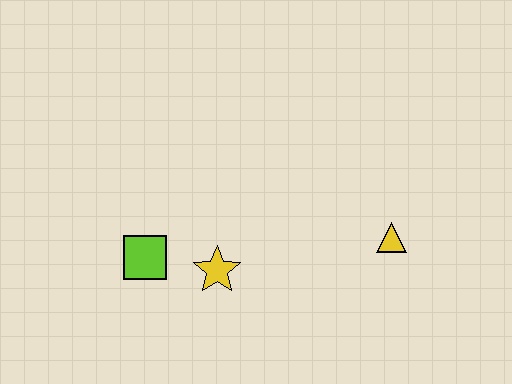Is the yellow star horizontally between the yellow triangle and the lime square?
Yes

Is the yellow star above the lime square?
No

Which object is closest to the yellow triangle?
The yellow star is closest to the yellow triangle.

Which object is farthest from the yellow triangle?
The lime square is farthest from the yellow triangle.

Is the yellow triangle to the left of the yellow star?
No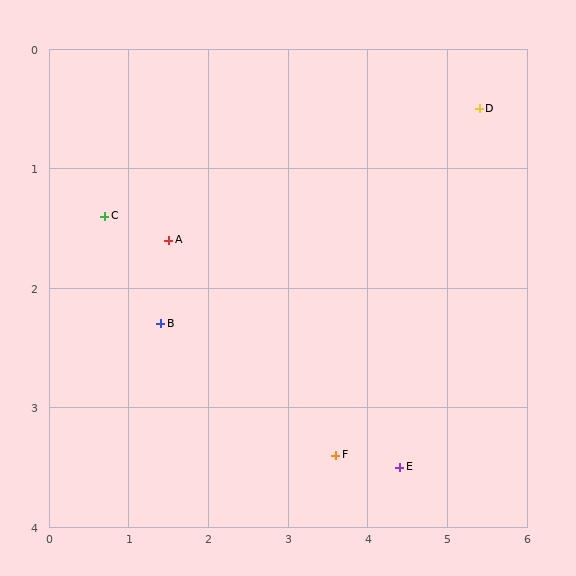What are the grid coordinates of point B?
Point B is at approximately (1.4, 2.3).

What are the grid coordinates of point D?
Point D is at approximately (5.4, 0.5).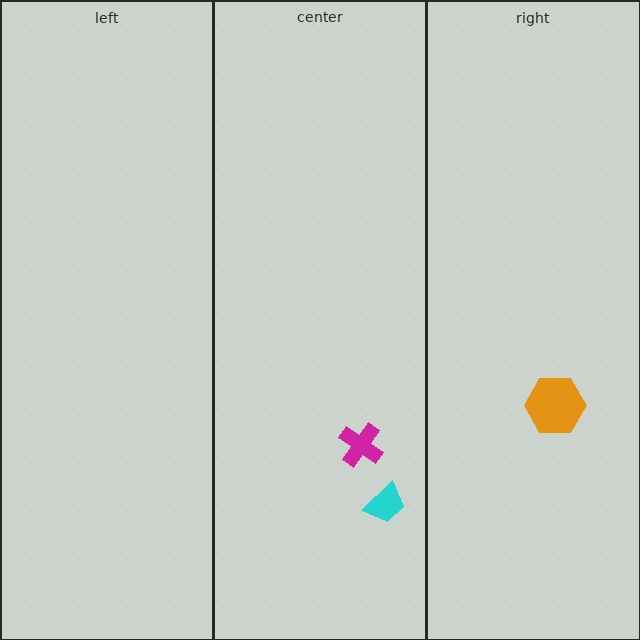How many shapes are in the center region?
2.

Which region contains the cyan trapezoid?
The center region.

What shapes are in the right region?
The orange hexagon.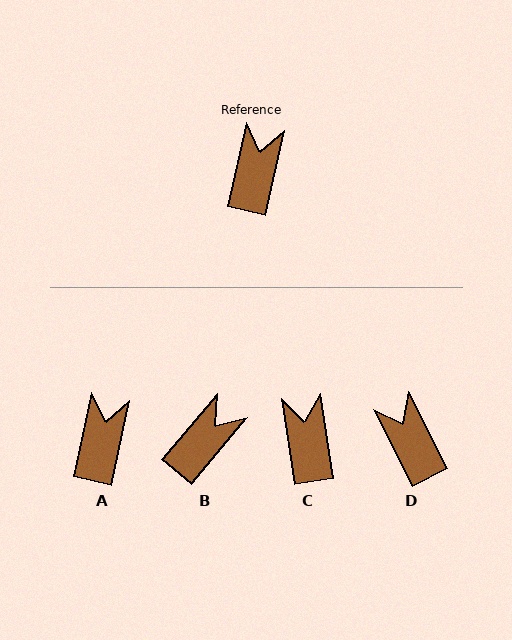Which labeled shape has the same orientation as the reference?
A.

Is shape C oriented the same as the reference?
No, it is off by about 21 degrees.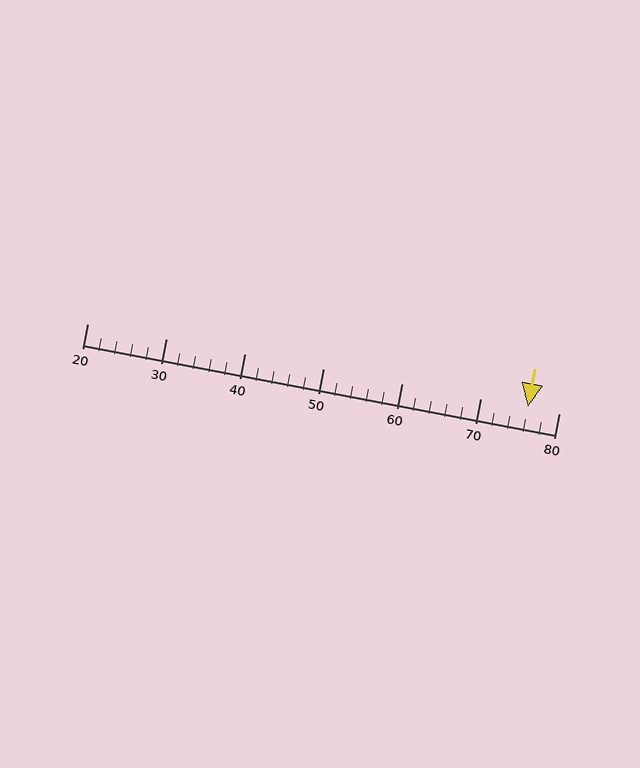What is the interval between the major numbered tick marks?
The major tick marks are spaced 10 units apart.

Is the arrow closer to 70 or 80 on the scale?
The arrow is closer to 80.